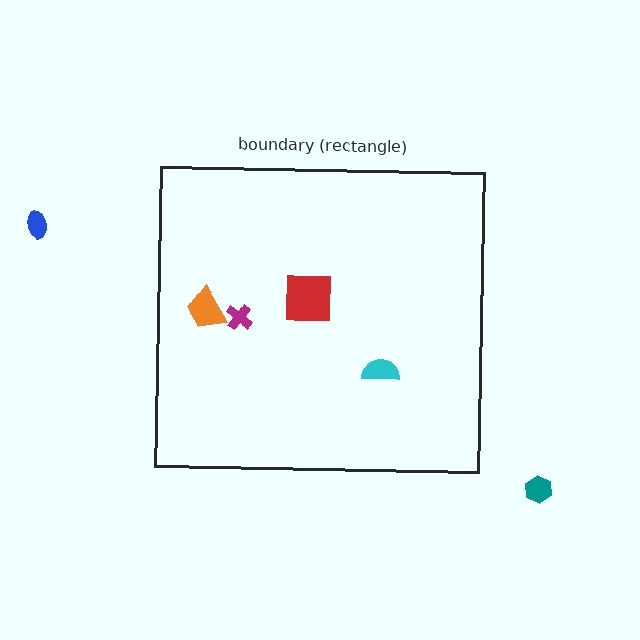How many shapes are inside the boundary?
4 inside, 2 outside.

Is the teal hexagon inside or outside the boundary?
Outside.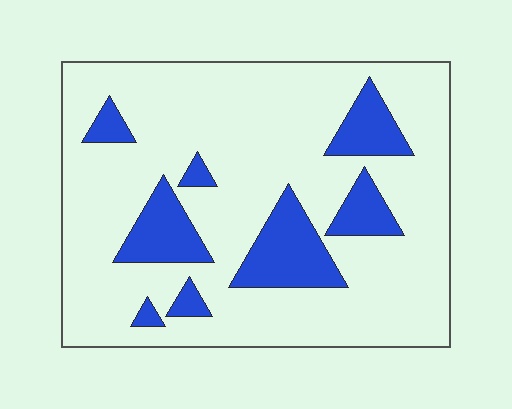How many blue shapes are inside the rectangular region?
8.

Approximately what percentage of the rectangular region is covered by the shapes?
Approximately 20%.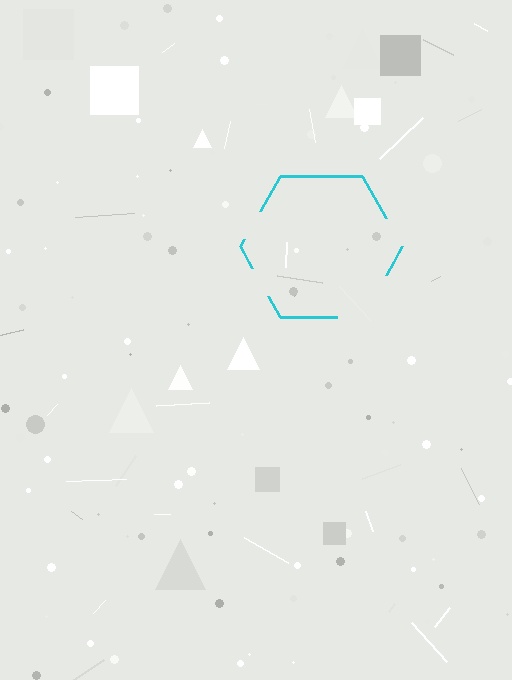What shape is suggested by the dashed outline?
The dashed outline suggests a hexagon.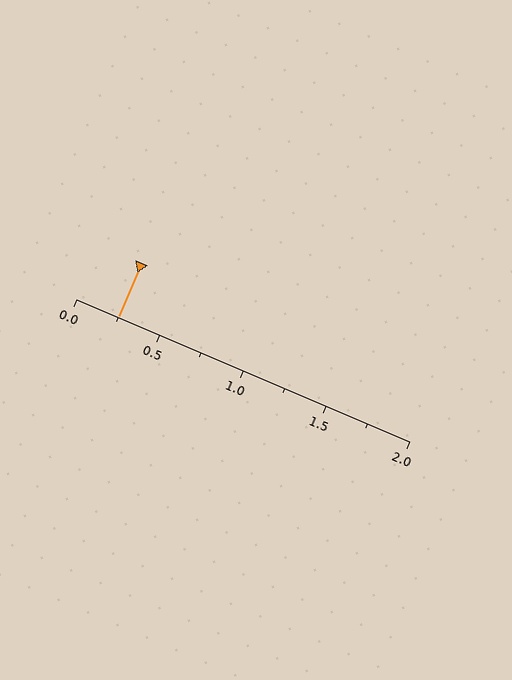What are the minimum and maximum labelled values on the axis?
The axis runs from 0.0 to 2.0.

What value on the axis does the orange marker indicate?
The marker indicates approximately 0.25.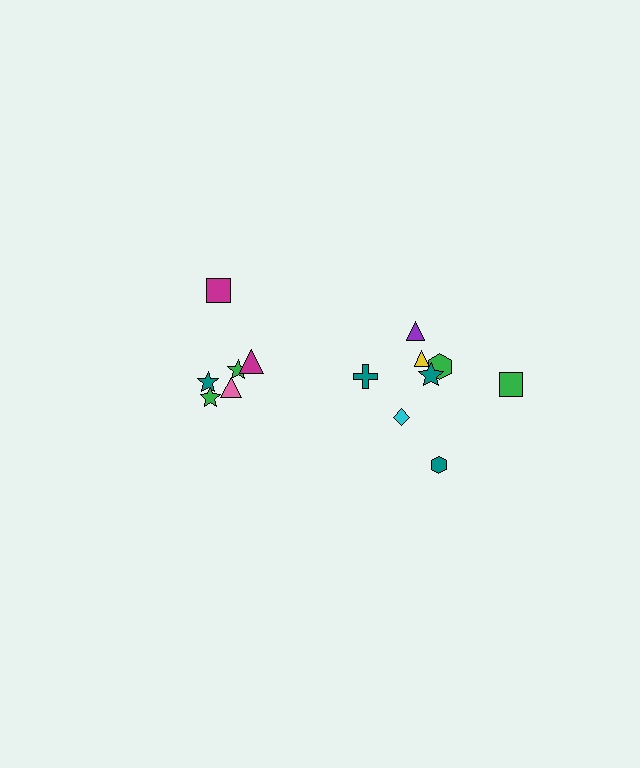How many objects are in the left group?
There are 6 objects.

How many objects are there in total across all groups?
There are 14 objects.